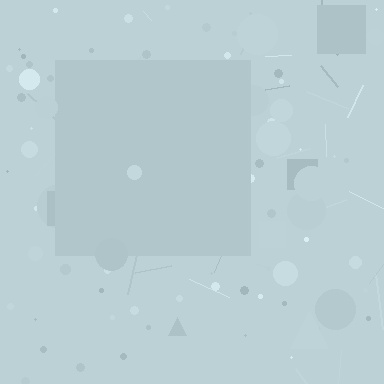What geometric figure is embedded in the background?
A square is embedded in the background.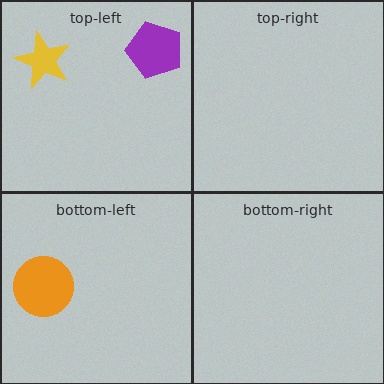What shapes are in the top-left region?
The yellow star, the purple pentagon.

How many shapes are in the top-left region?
2.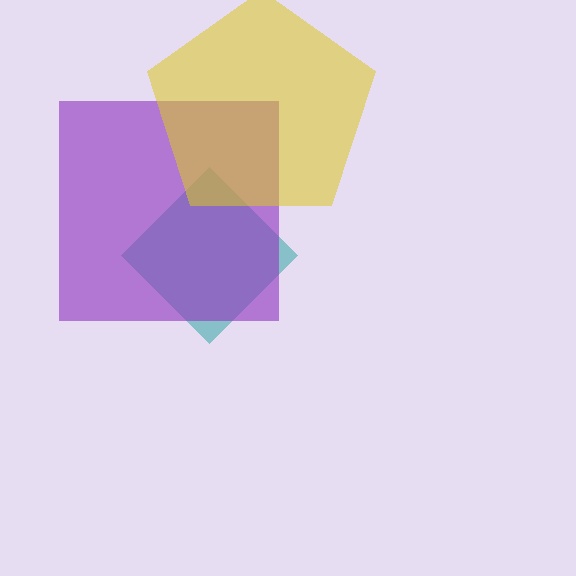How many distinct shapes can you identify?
There are 3 distinct shapes: a teal diamond, a purple square, a yellow pentagon.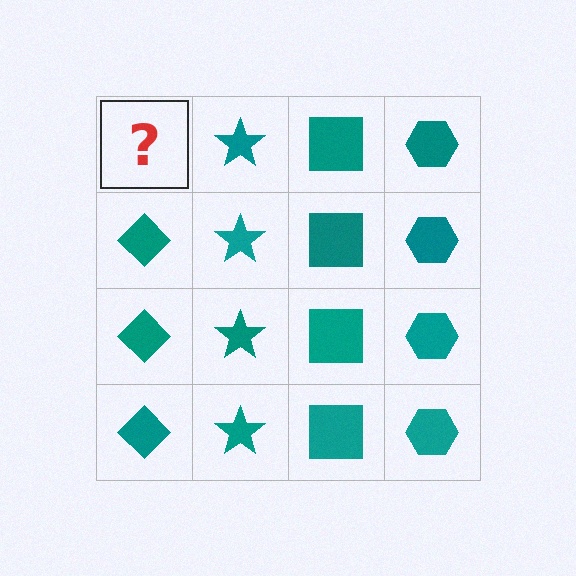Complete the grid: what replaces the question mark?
The question mark should be replaced with a teal diamond.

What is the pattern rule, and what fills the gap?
The rule is that each column has a consistent shape. The gap should be filled with a teal diamond.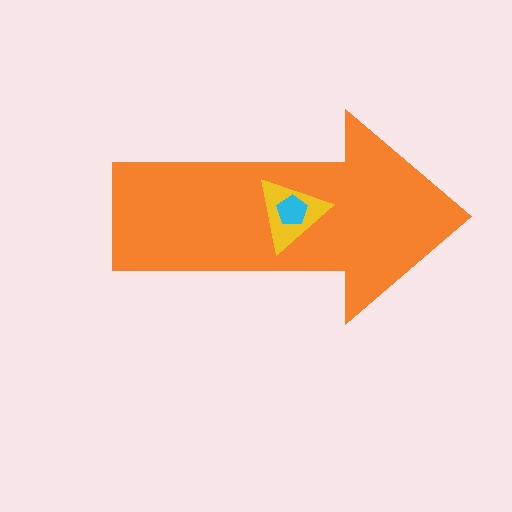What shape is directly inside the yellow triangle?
The cyan pentagon.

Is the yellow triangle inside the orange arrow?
Yes.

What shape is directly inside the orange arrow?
The yellow triangle.